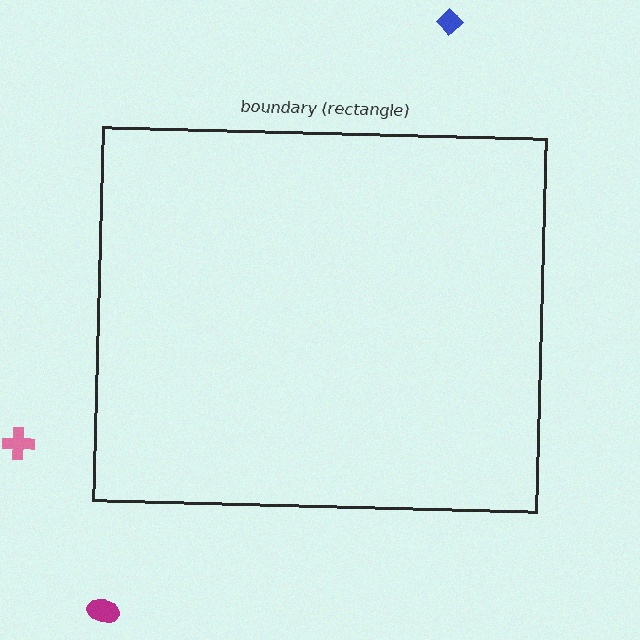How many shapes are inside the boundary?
0 inside, 3 outside.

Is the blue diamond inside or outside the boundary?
Outside.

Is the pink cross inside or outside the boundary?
Outside.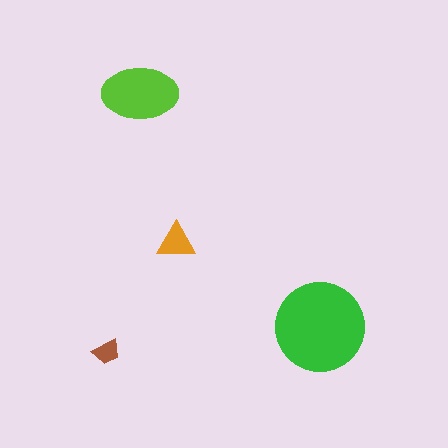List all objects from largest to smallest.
The green circle, the lime ellipse, the orange triangle, the brown trapezoid.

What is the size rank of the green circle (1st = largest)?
1st.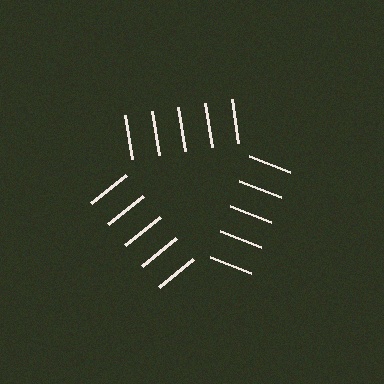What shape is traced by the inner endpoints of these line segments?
An illusory triangle — the line segments terminate on its edges but no continuous stroke is drawn.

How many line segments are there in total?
15 — 5 along each of the 3 edges.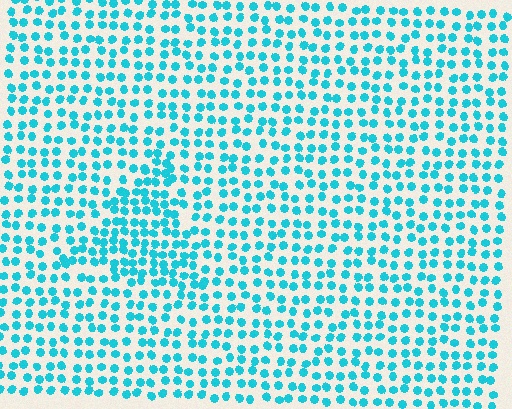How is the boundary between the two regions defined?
The boundary is defined by a change in element density (approximately 1.6x ratio). All elements are the same color, size, and shape.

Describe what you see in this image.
The image contains small cyan elements arranged at two different densities. A triangle-shaped region is visible where the elements are more densely packed than the surrounding area.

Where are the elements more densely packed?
The elements are more densely packed inside the triangle boundary.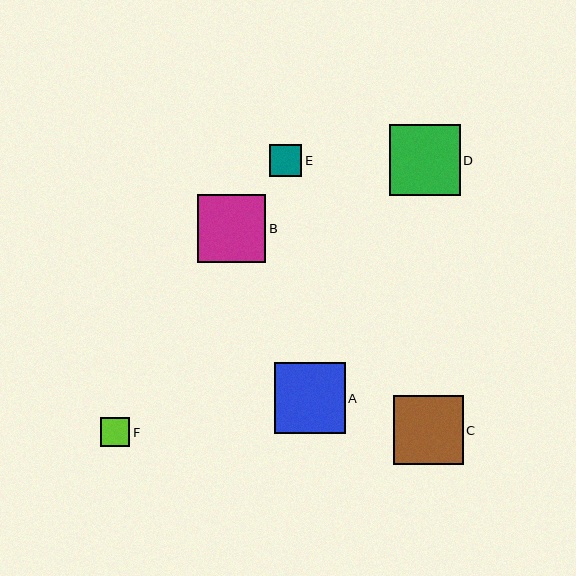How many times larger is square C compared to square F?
Square C is approximately 2.4 times the size of square F.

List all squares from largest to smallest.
From largest to smallest: D, A, C, B, E, F.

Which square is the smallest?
Square F is the smallest with a size of approximately 29 pixels.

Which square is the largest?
Square D is the largest with a size of approximately 71 pixels.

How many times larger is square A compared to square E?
Square A is approximately 2.2 times the size of square E.